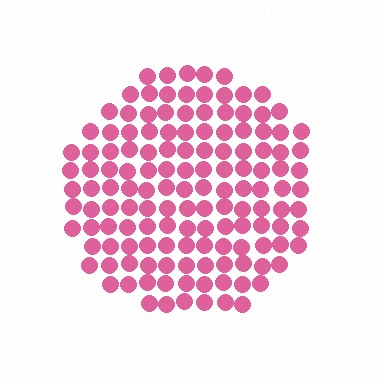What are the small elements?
The small elements are circles.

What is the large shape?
The large shape is a circle.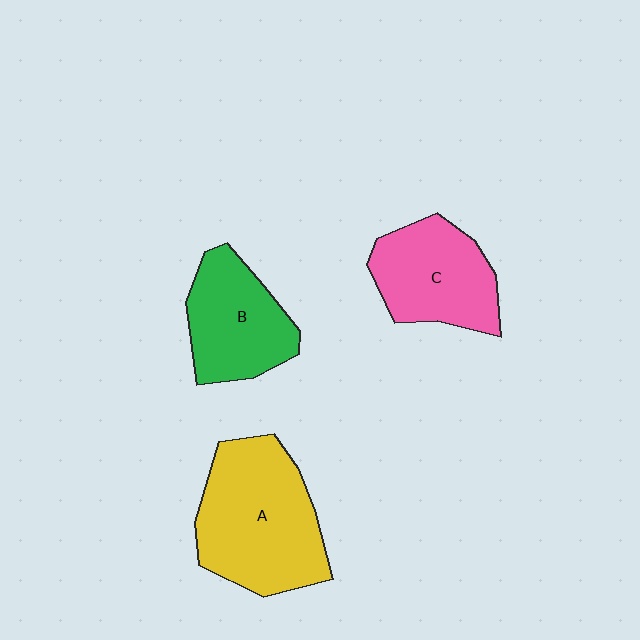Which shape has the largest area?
Shape A (yellow).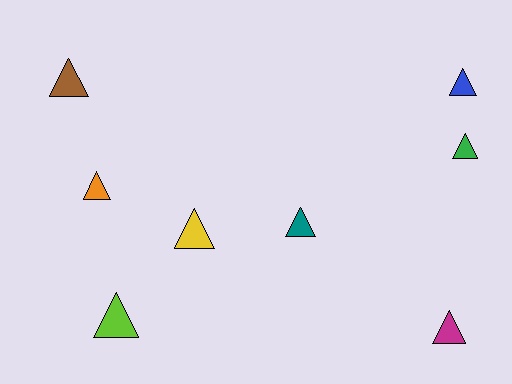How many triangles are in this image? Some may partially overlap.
There are 8 triangles.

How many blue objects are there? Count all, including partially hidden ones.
There is 1 blue object.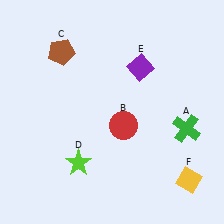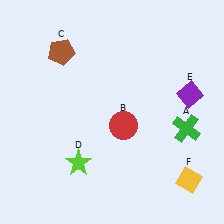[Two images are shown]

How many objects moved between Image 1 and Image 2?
1 object moved between the two images.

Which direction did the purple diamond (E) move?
The purple diamond (E) moved right.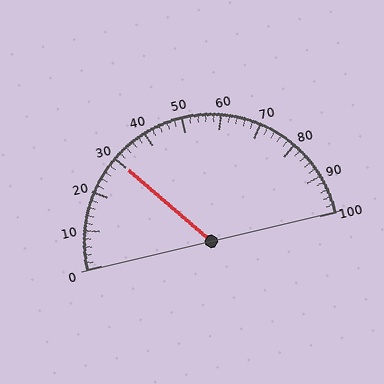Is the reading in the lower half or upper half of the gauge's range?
The reading is in the lower half of the range (0 to 100).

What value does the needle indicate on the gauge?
The needle indicates approximately 30.